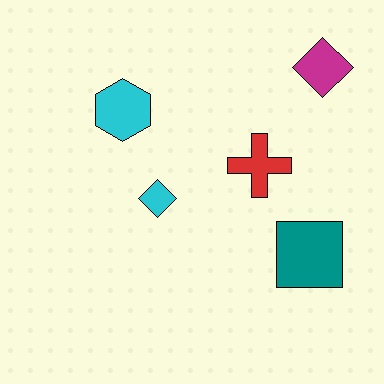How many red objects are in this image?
There is 1 red object.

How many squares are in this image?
There is 1 square.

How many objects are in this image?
There are 5 objects.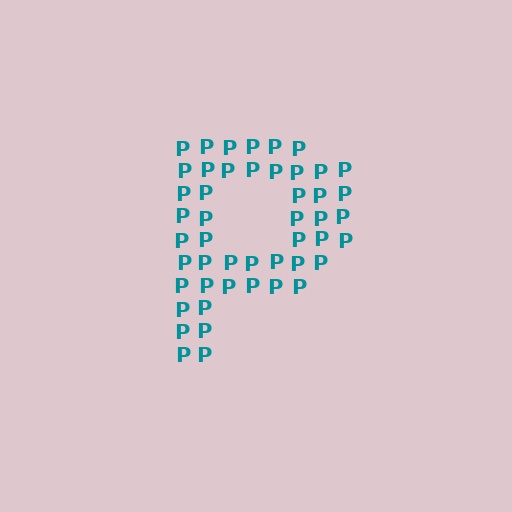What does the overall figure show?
The overall figure shows the letter P.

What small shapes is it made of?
It is made of small letter P's.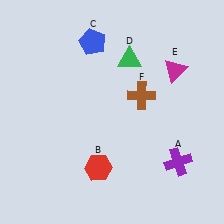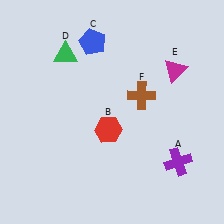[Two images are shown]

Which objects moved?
The objects that moved are: the red hexagon (B), the green triangle (D).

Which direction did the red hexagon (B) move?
The red hexagon (B) moved up.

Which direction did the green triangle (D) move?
The green triangle (D) moved left.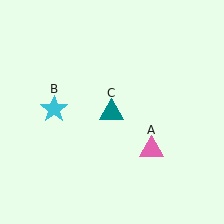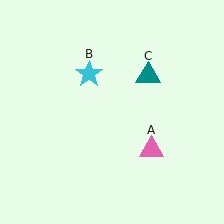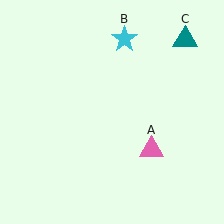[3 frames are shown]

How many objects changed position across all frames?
2 objects changed position: cyan star (object B), teal triangle (object C).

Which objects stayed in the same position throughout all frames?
Pink triangle (object A) remained stationary.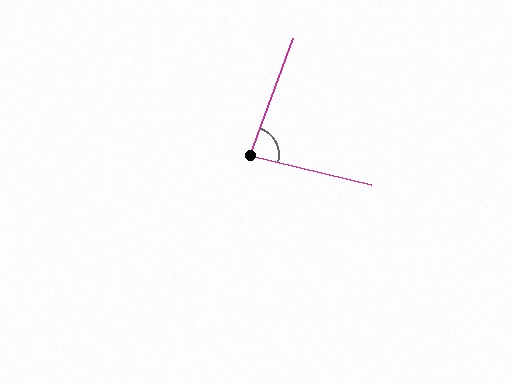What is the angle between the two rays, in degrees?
Approximately 84 degrees.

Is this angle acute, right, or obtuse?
It is acute.